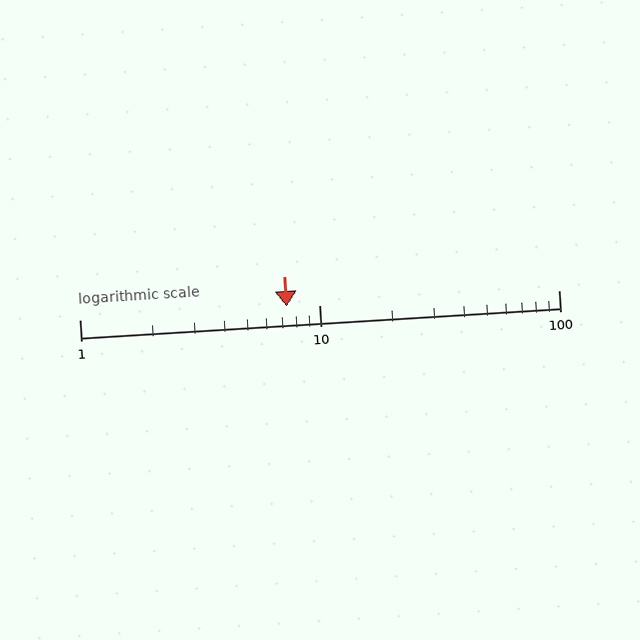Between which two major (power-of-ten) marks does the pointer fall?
The pointer is between 1 and 10.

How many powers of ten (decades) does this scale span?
The scale spans 2 decades, from 1 to 100.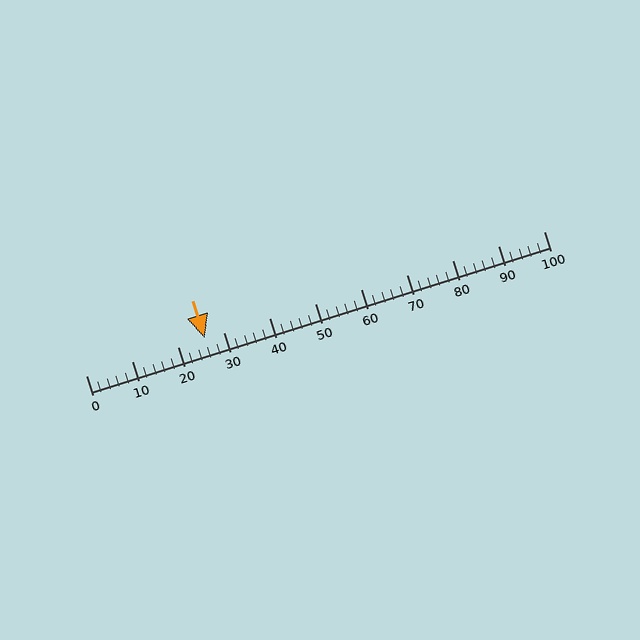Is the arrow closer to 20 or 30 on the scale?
The arrow is closer to 30.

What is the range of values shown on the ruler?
The ruler shows values from 0 to 100.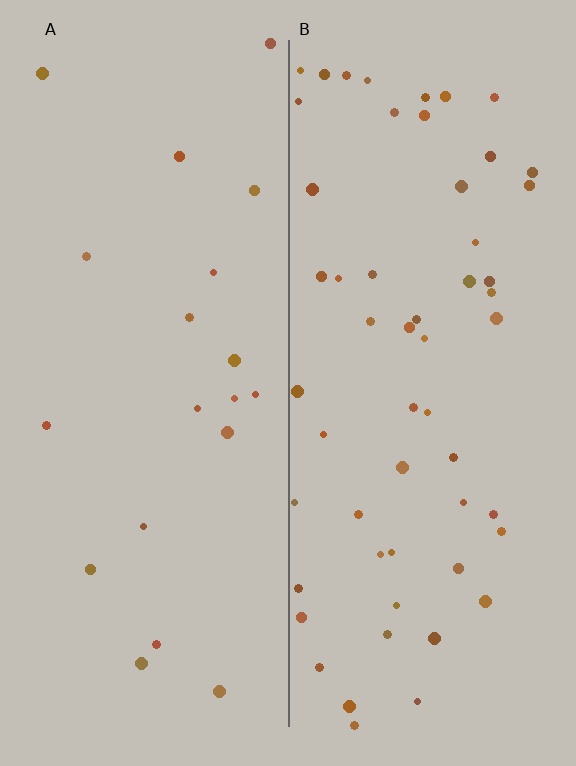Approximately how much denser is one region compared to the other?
Approximately 2.9× — region B over region A.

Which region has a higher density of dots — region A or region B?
B (the right).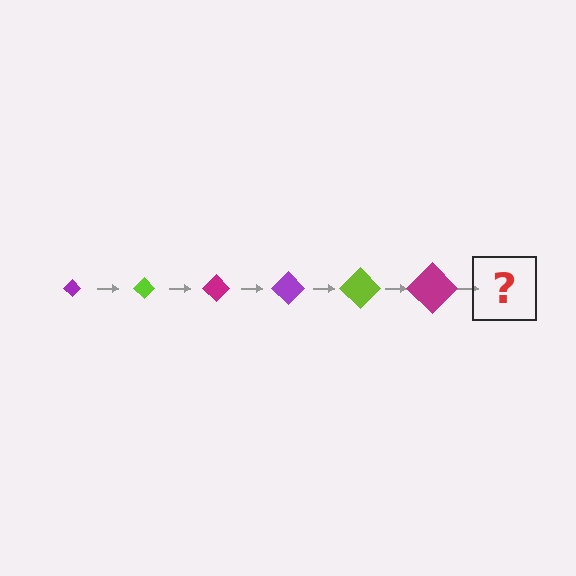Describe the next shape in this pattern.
It should be a purple diamond, larger than the previous one.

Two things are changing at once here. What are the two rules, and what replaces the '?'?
The two rules are that the diamond grows larger each step and the color cycles through purple, lime, and magenta. The '?' should be a purple diamond, larger than the previous one.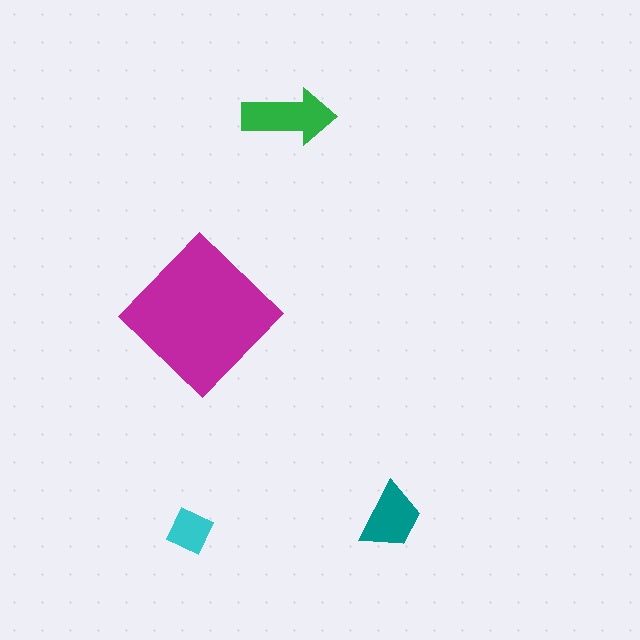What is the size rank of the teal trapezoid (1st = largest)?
3rd.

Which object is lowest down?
The cyan diamond is bottommost.